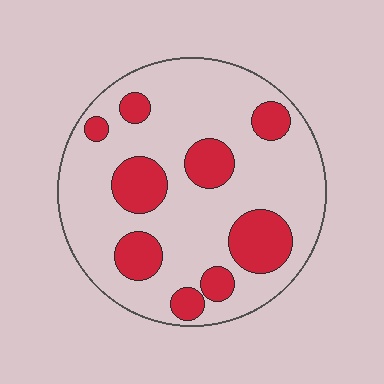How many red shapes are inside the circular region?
9.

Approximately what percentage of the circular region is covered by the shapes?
Approximately 25%.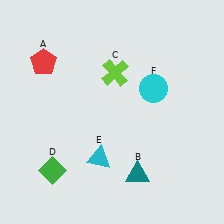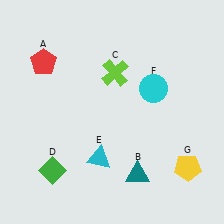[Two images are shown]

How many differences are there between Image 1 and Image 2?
There is 1 difference between the two images.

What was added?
A yellow pentagon (G) was added in Image 2.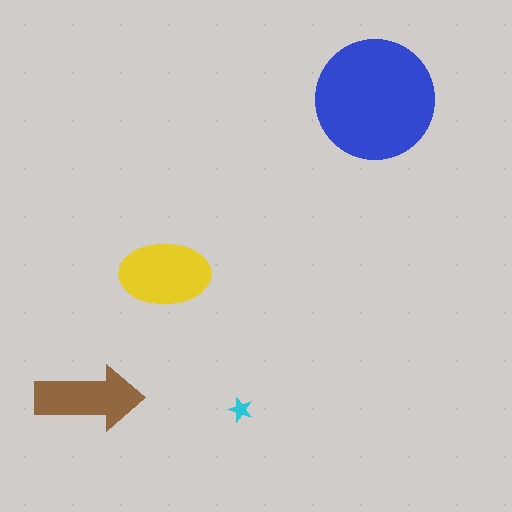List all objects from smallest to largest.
The cyan star, the brown arrow, the yellow ellipse, the blue circle.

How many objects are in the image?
There are 4 objects in the image.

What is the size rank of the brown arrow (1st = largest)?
3rd.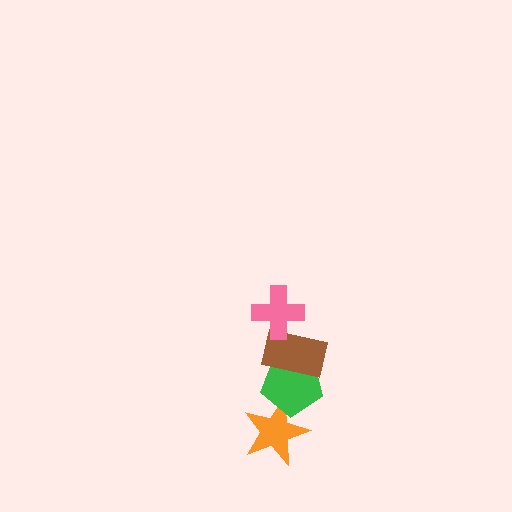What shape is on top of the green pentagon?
The brown rectangle is on top of the green pentagon.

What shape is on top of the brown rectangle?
The pink cross is on top of the brown rectangle.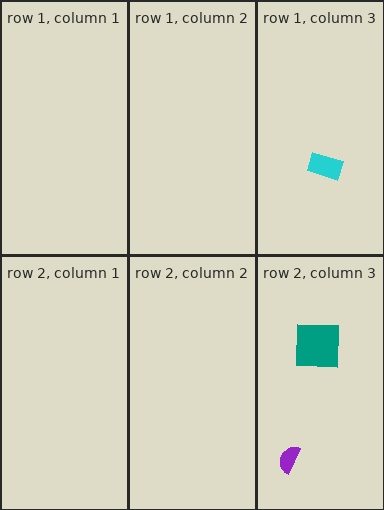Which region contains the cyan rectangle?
The row 1, column 3 region.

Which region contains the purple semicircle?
The row 2, column 3 region.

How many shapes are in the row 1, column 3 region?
1.